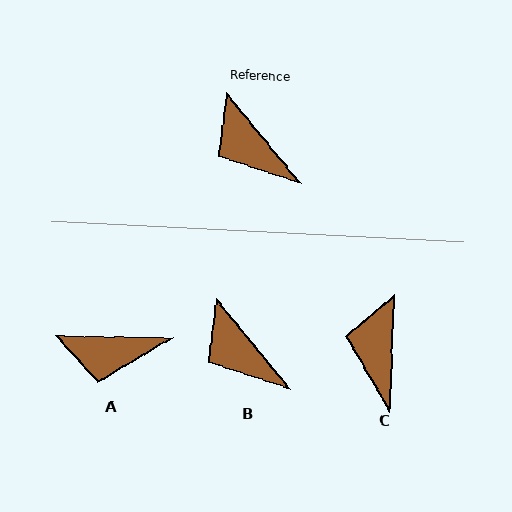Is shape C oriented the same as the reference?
No, it is off by about 42 degrees.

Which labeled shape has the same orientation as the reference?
B.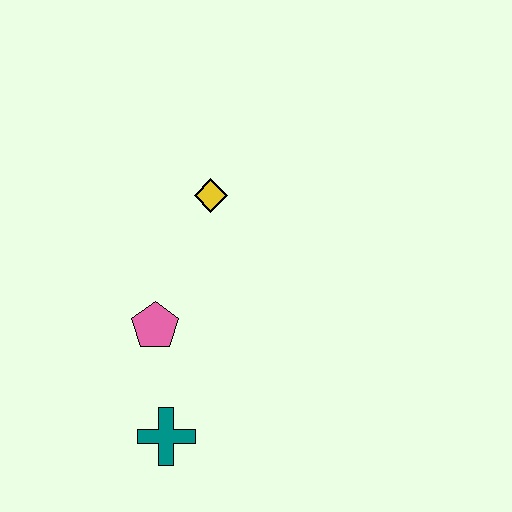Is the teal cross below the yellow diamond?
Yes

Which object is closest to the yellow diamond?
The pink pentagon is closest to the yellow diamond.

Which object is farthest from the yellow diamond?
The teal cross is farthest from the yellow diamond.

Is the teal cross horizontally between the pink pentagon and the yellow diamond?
Yes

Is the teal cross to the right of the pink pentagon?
Yes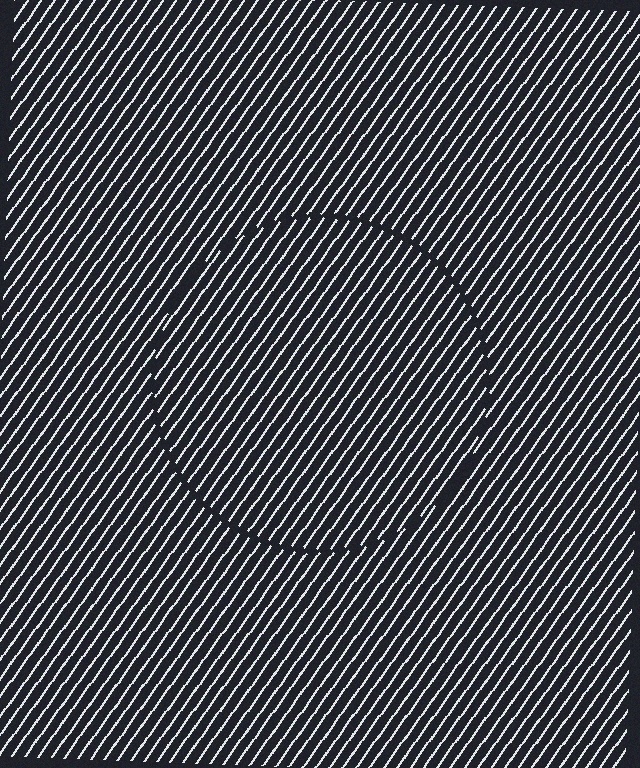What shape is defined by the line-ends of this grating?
An illusory circle. The interior of the shape contains the same grating, shifted by half a period — the contour is defined by the phase discontinuity where line-ends from the inner and outer gratings abut.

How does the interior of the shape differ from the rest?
The interior of the shape contains the same grating, shifted by half a period — the contour is defined by the phase discontinuity where line-ends from the inner and outer gratings abut.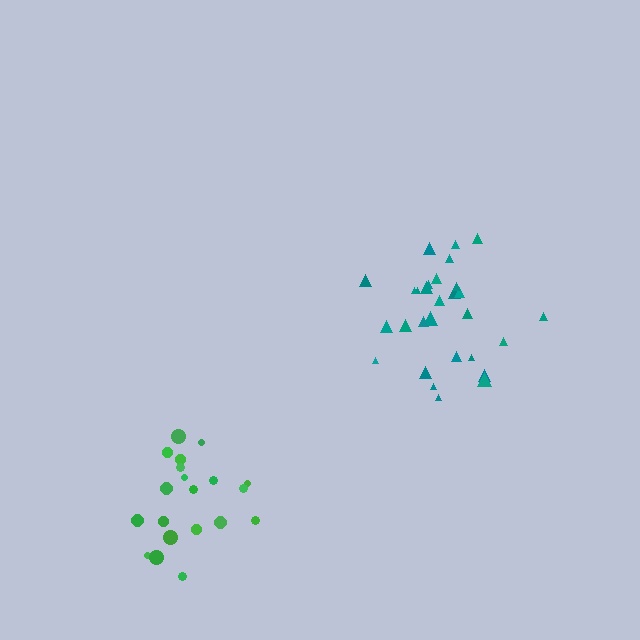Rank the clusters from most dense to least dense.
teal, green.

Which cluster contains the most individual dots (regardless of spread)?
Teal (30).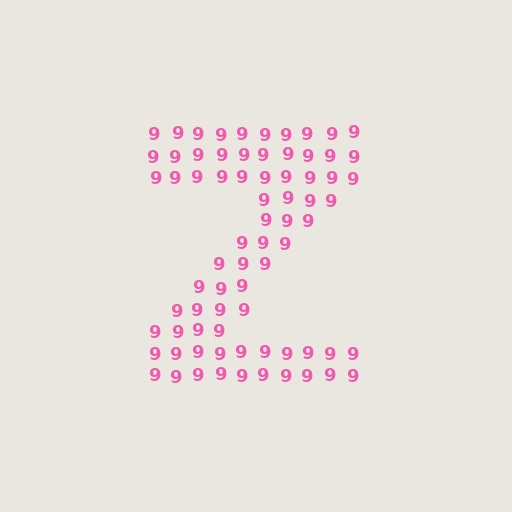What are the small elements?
The small elements are digit 9's.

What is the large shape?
The large shape is the letter Z.